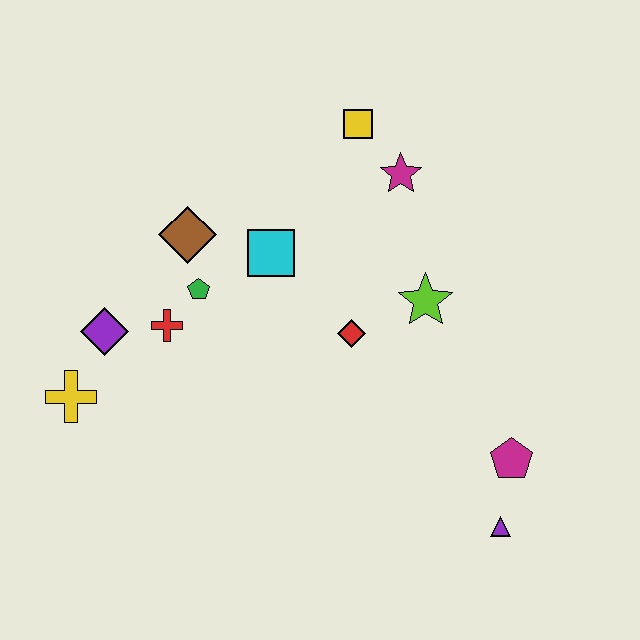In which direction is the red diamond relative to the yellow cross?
The red diamond is to the right of the yellow cross.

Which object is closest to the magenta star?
The yellow square is closest to the magenta star.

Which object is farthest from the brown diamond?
The purple triangle is farthest from the brown diamond.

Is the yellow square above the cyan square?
Yes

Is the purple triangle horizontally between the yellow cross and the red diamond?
No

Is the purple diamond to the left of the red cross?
Yes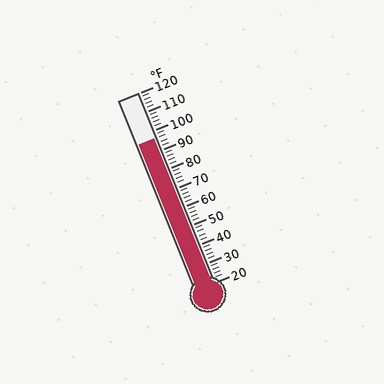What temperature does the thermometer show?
The thermometer shows approximately 96°F.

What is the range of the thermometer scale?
The thermometer scale ranges from 20°F to 120°F.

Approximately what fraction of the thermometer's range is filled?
The thermometer is filled to approximately 75% of its range.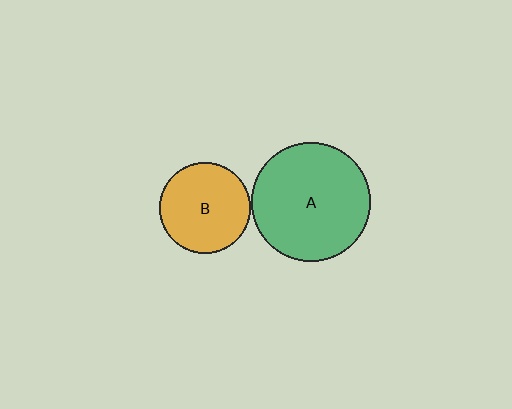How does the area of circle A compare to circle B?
Approximately 1.7 times.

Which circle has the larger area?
Circle A (green).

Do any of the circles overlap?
No, none of the circles overlap.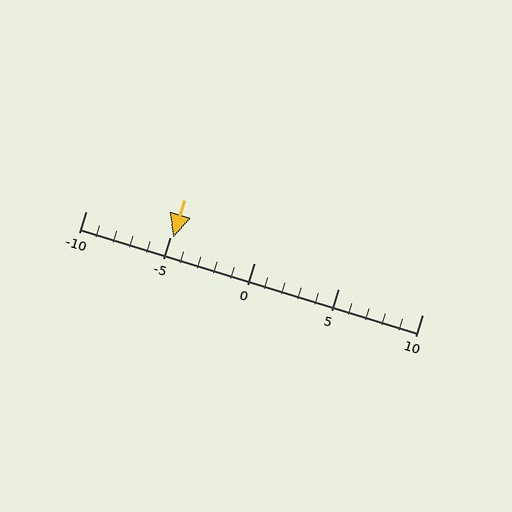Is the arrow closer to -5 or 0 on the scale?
The arrow is closer to -5.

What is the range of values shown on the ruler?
The ruler shows values from -10 to 10.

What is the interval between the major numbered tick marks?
The major tick marks are spaced 5 units apart.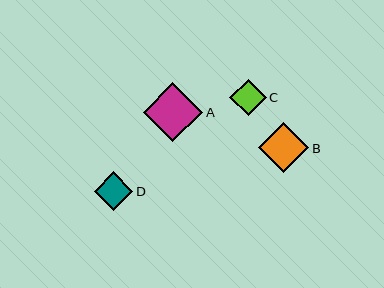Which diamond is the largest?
Diamond A is the largest with a size of approximately 60 pixels.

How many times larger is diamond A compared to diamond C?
Diamond A is approximately 1.6 times the size of diamond C.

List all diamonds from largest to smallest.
From largest to smallest: A, B, D, C.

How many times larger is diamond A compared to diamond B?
Diamond A is approximately 1.2 times the size of diamond B.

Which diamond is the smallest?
Diamond C is the smallest with a size of approximately 37 pixels.